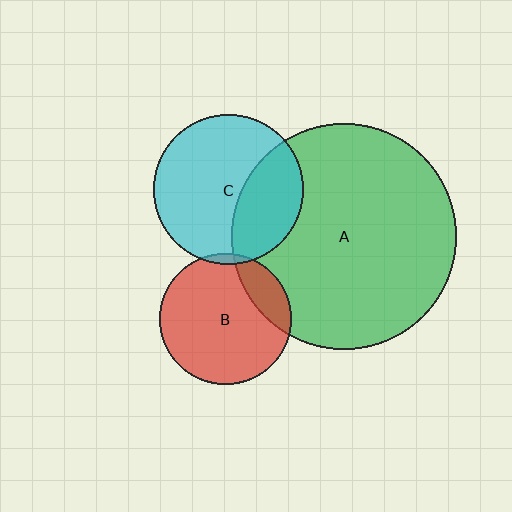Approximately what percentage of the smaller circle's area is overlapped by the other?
Approximately 35%.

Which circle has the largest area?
Circle A (green).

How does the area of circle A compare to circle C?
Approximately 2.3 times.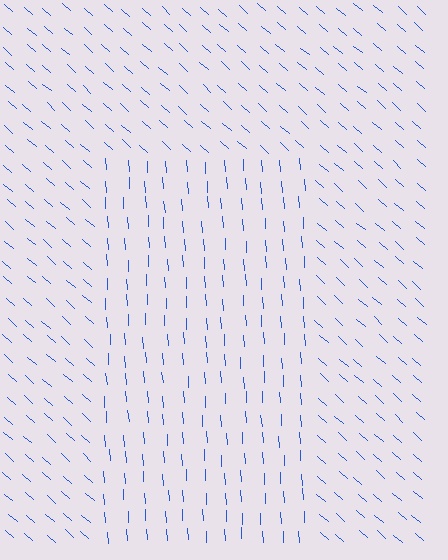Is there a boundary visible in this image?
Yes, there is a texture boundary formed by a change in line orientation.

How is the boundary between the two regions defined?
The boundary is defined purely by a change in line orientation (approximately 45 degrees difference). All lines are the same color and thickness.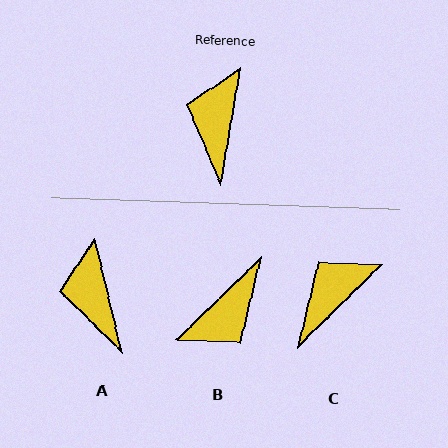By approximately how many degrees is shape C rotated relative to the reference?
Approximately 36 degrees clockwise.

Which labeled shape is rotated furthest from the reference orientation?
B, about 144 degrees away.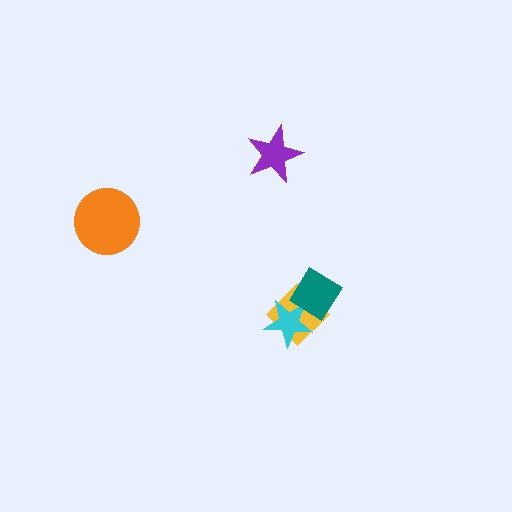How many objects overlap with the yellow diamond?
2 objects overlap with the yellow diamond.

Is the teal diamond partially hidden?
No, no other shape covers it.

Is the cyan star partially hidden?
Yes, it is partially covered by another shape.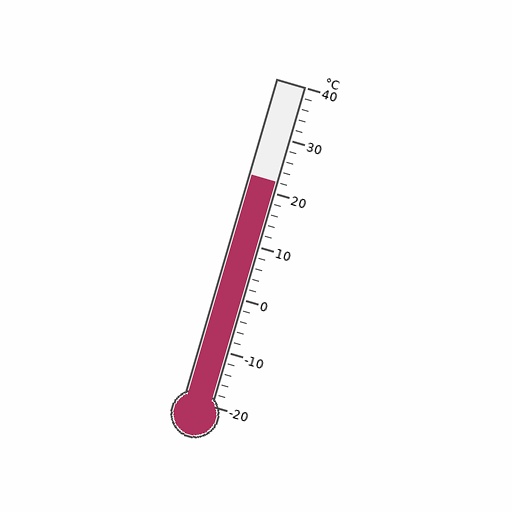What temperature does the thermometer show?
The thermometer shows approximately 22°C.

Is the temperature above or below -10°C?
The temperature is above -10°C.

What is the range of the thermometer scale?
The thermometer scale ranges from -20°C to 40°C.